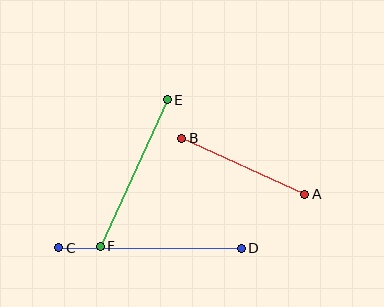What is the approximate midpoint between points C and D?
The midpoint is at approximately (150, 248) pixels.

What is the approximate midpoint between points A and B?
The midpoint is at approximately (243, 166) pixels.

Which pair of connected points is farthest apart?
Points C and D are farthest apart.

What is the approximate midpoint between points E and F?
The midpoint is at approximately (134, 173) pixels.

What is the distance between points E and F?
The distance is approximately 161 pixels.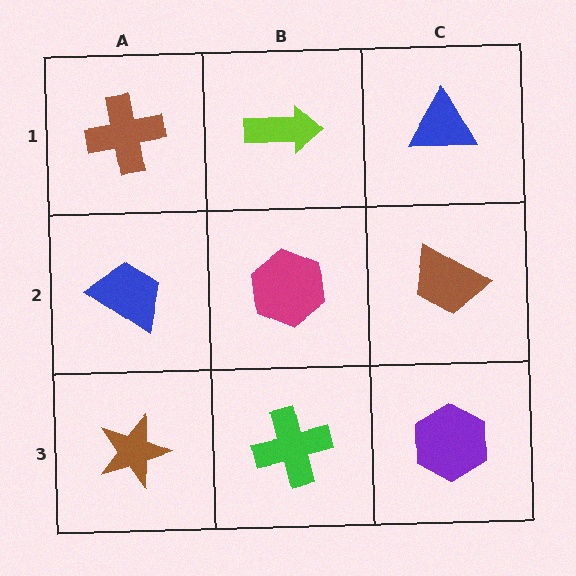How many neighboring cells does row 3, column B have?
3.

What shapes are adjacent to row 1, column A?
A blue trapezoid (row 2, column A), a lime arrow (row 1, column B).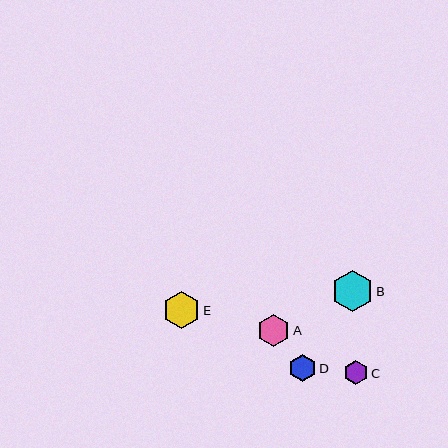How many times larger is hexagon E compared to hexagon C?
Hexagon E is approximately 1.6 times the size of hexagon C.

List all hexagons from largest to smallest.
From largest to smallest: B, E, A, D, C.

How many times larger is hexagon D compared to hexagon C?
Hexagon D is approximately 1.1 times the size of hexagon C.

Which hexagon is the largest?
Hexagon B is the largest with a size of approximately 41 pixels.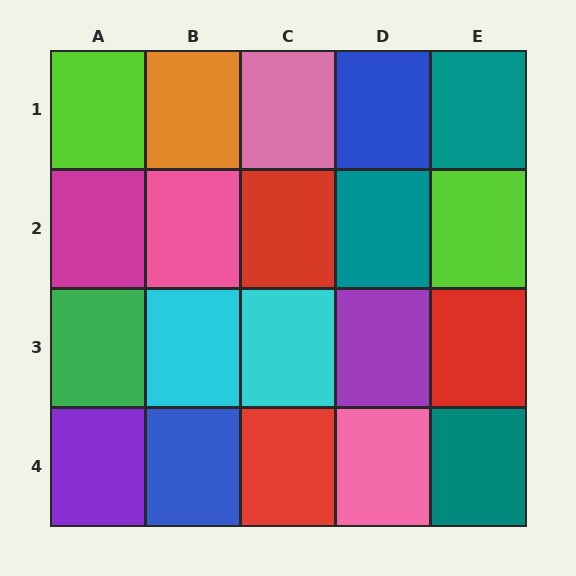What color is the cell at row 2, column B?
Pink.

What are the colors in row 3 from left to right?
Green, cyan, cyan, purple, red.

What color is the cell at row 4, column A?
Purple.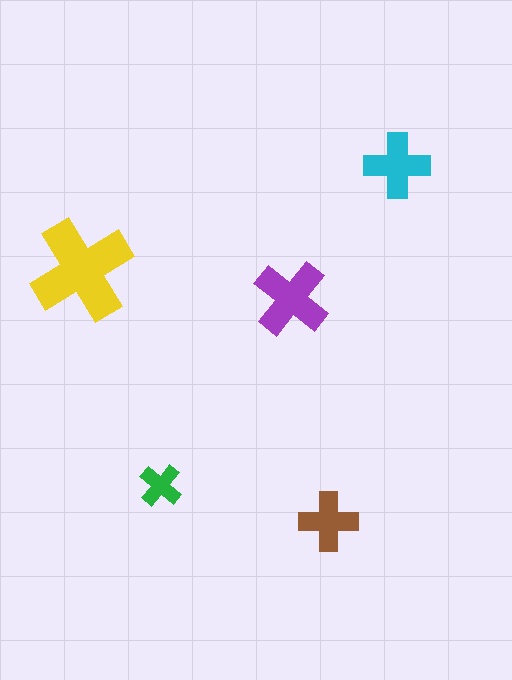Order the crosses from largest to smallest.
the yellow one, the purple one, the cyan one, the brown one, the green one.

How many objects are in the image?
There are 5 objects in the image.